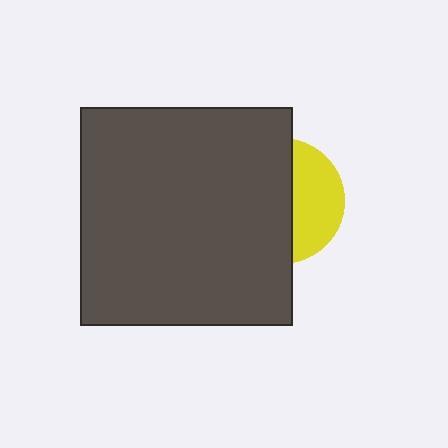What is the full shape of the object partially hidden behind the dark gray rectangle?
The partially hidden object is a yellow circle.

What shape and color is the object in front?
The object in front is a dark gray rectangle.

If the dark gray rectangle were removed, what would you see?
You would see the complete yellow circle.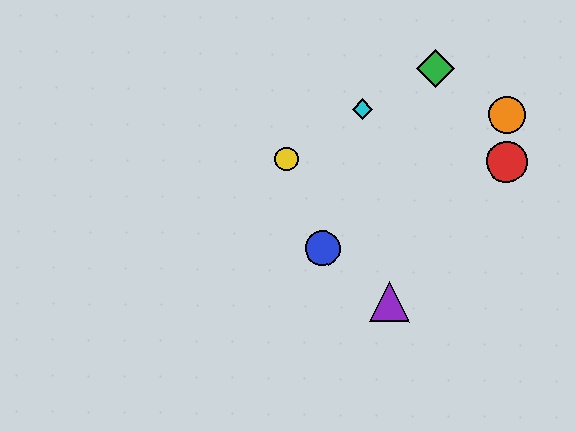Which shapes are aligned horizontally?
The red circle, the yellow circle are aligned horizontally.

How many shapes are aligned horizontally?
2 shapes (the red circle, the yellow circle) are aligned horizontally.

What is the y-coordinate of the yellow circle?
The yellow circle is at y≈159.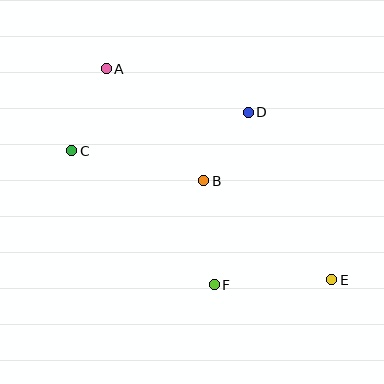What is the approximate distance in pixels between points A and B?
The distance between A and B is approximately 148 pixels.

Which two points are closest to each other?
Points B and D are closest to each other.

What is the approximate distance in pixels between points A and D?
The distance between A and D is approximately 148 pixels.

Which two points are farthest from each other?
Points A and E are farthest from each other.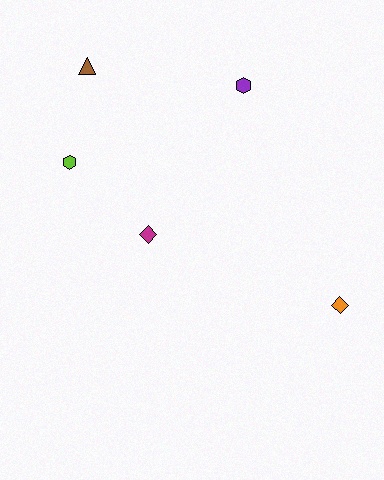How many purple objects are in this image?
There is 1 purple object.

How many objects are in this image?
There are 5 objects.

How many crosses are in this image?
There are no crosses.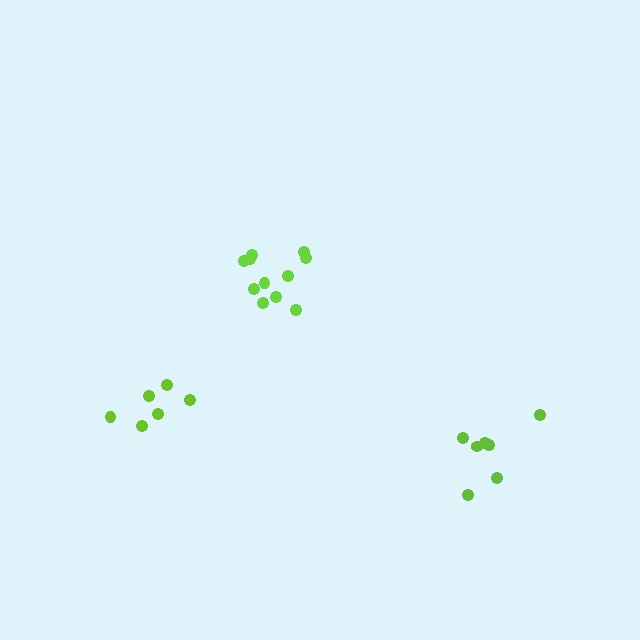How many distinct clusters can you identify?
There are 3 distinct clusters.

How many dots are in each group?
Group 1: 7 dots, Group 2: 11 dots, Group 3: 6 dots (24 total).